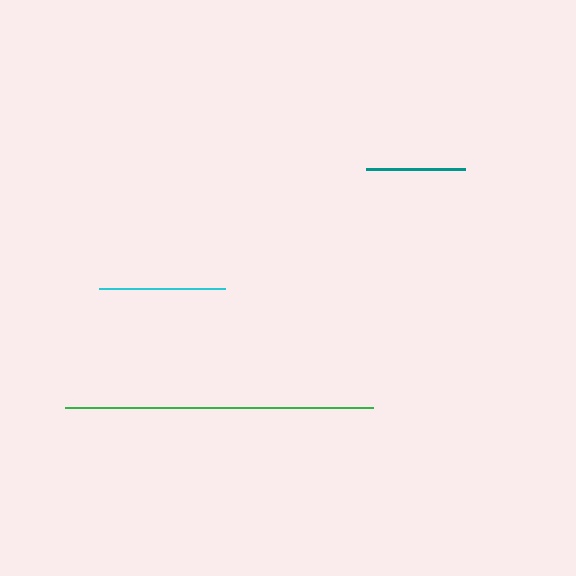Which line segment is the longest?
The green line is the longest at approximately 308 pixels.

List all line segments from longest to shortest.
From longest to shortest: green, cyan, teal.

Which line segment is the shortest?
The teal line is the shortest at approximately 100 pixels.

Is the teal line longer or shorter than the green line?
The green line is longer than the teal line.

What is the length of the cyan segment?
The cyan segment is approximately 126 pixels long.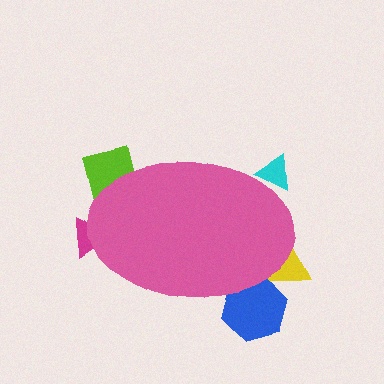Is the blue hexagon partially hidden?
Yes, the blue hexagon is partially hidden behind the pink ellipse.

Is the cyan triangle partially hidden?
Yes, the cyan triangle is partially hidden behind the pink ellipse.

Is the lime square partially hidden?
Yes, the lime square is partially hidden behind the pink ellipse.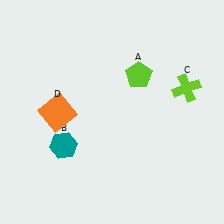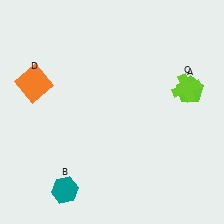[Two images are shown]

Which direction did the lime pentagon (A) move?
The lime pentagon (A) moved right.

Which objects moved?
The objects that moved are: the lime pentagon (A), the teal hexagon (B), the orange square (D).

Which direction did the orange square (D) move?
The orange square (D) moved up.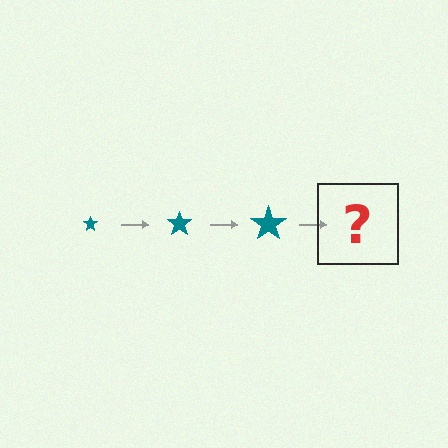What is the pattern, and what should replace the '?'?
The pattern is that the star gets progressively larger each step. The '?' should be a teal star, larger than the previous one.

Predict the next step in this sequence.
The next step is a teal star, larger than the previous one.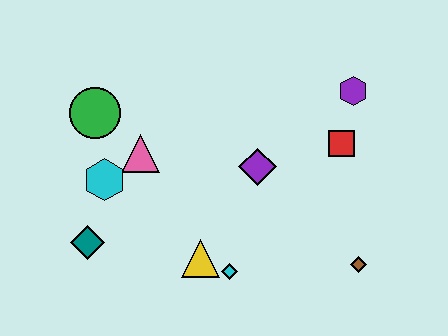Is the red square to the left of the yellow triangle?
No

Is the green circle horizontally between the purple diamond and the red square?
No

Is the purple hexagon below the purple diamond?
No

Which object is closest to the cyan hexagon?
The pink triangle is closest to the cyan hexagon.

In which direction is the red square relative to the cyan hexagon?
The red square is to the right of the cyan hexagon.